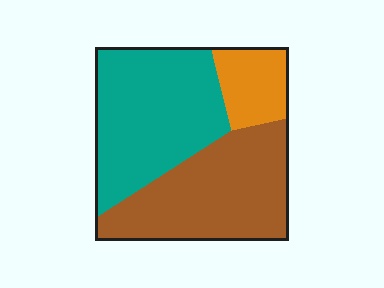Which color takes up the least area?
Orange, at roughly 15%.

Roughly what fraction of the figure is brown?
Brown takes up about two fifths (2/5) of the figure.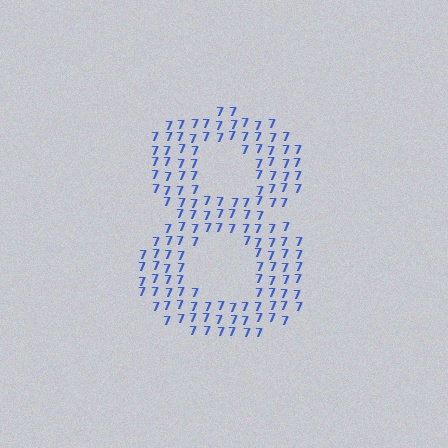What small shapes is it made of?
It is made of small digit 7's.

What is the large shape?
The large shape is the digit 8.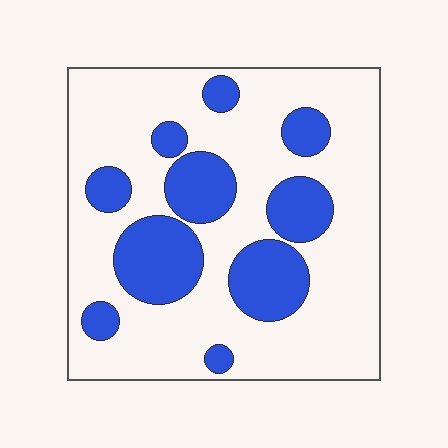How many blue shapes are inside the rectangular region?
10.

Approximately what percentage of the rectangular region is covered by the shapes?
Approximately 30%.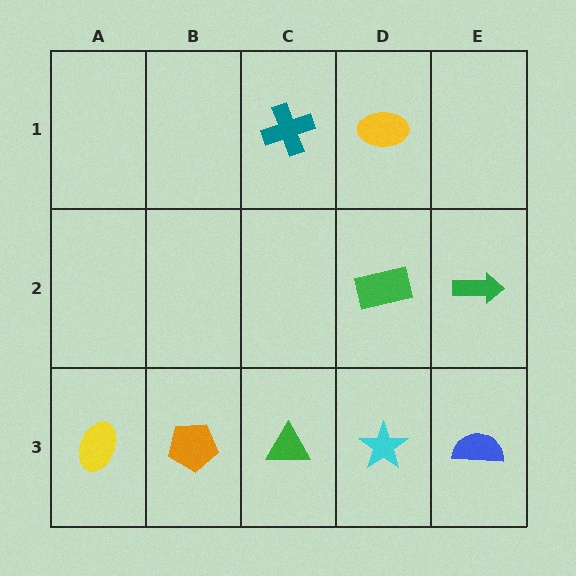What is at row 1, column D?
A yellow ellipse.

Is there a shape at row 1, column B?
No, that cell is empty.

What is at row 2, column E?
A green arrow.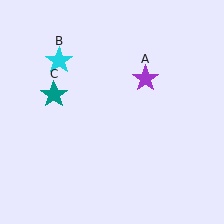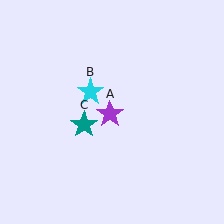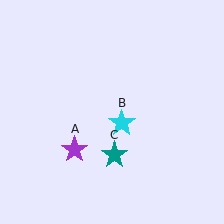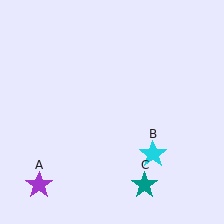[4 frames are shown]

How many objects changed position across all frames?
3 objects changed position: purple star (object A), cyan star (object B), teal star (object C).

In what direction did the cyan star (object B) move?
The cyan star (object B) moved down and to the right.